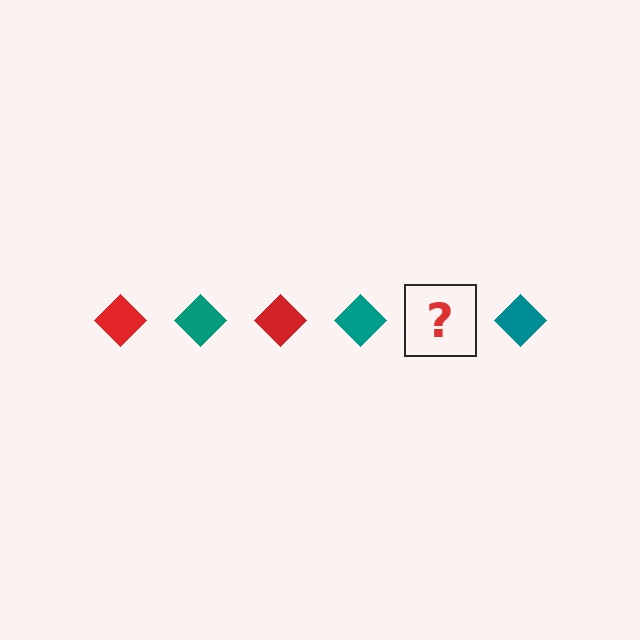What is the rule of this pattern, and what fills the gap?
The rule is that the pattern cycles through red, teal diamonds. The gap should be filled with a red diamond.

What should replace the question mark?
The question mark should be replaced with a red diamond.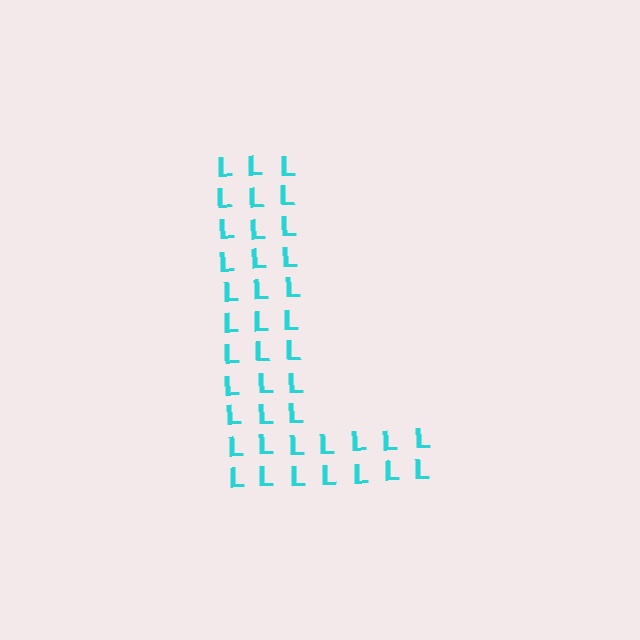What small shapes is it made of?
It is made of small letter L's.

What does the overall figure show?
The overall figure shows the letter L.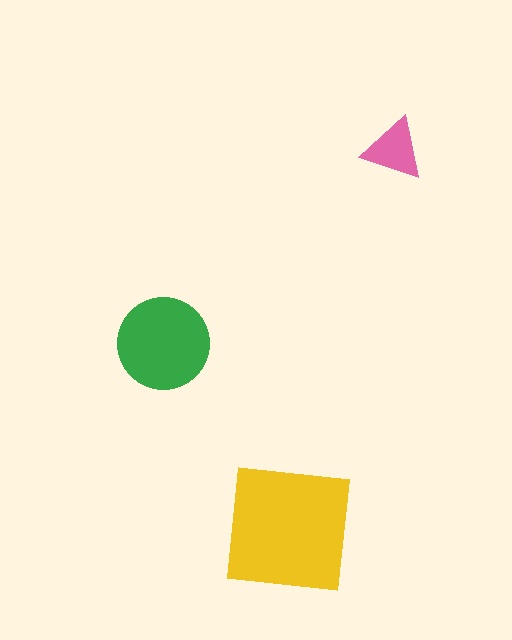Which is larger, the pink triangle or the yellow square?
The yellow square.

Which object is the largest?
The yellow square.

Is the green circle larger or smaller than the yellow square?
Smaller.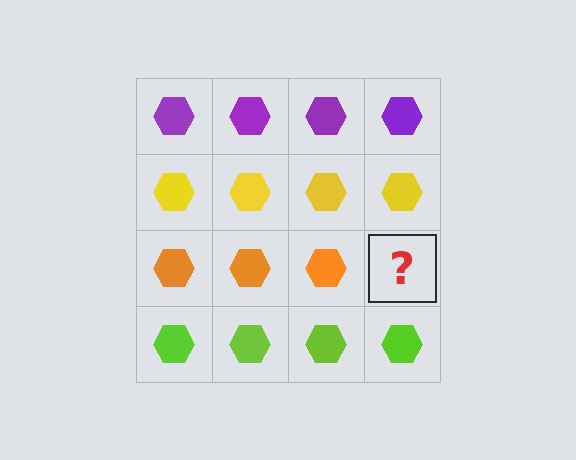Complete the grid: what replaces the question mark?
The question mark should be replaced with an orange hexagon.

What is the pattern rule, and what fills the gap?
The rule is that each row has a consistent color. The gap should be filled with an orange hexagon.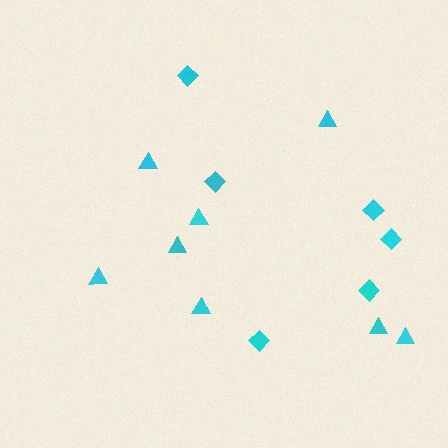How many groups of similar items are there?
There are 2 groups: one group of triangles (8) and one group of diamonds (6).